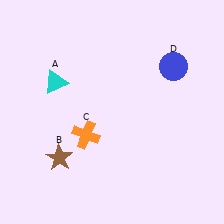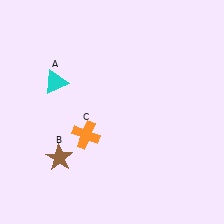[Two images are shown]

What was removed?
The blue circle (D) was removed in Image 2.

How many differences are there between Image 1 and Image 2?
There is 1 difference between the two images.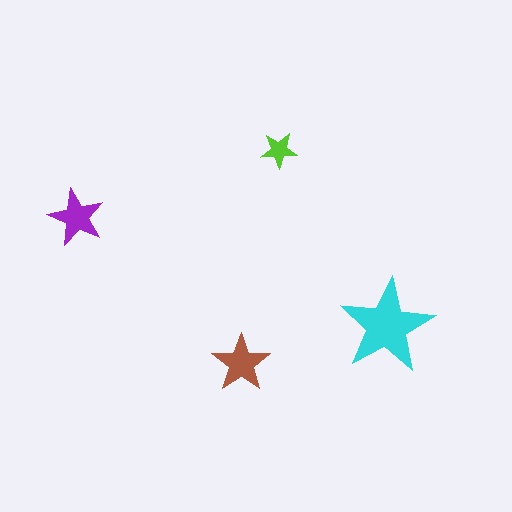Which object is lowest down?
The brown star is bottommost.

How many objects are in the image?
There are 4 objects in the image.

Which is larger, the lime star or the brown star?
The brown one.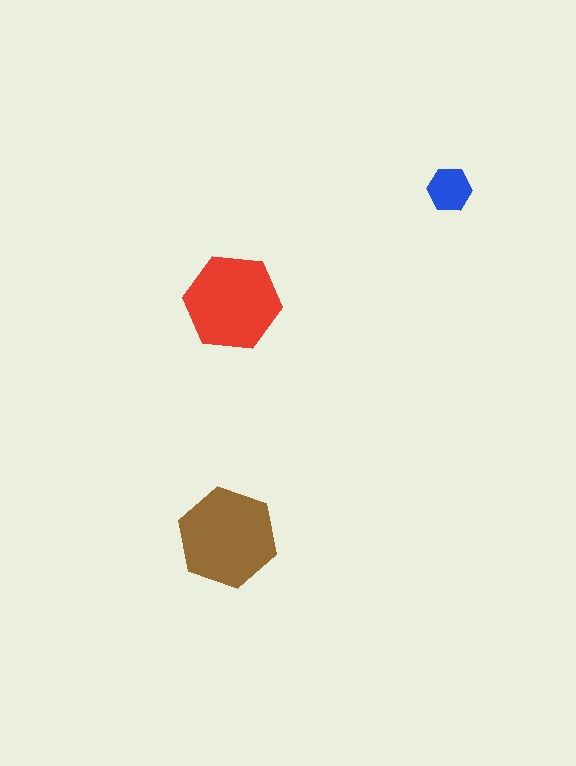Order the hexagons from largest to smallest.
the brown one, the red one, the blue one.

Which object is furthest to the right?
The blue hexagon is rightmost.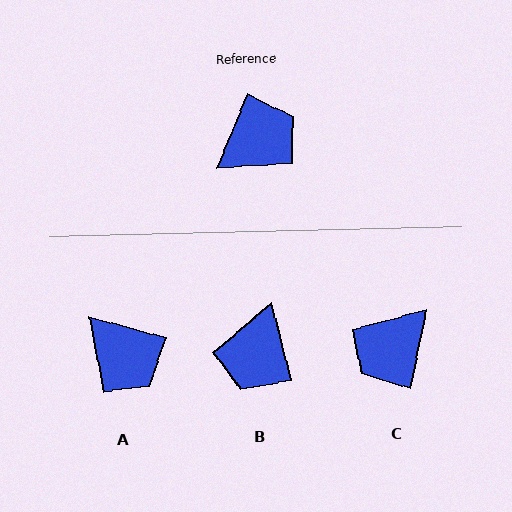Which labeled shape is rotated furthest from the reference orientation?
C, about 169 degrees away.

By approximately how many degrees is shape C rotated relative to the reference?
Approximately 169 degrees clockwise.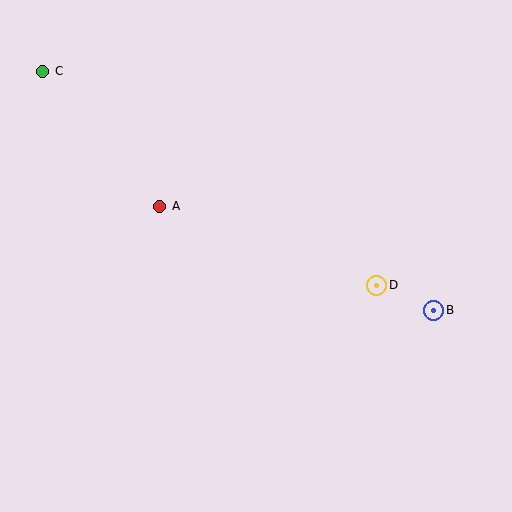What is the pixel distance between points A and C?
The distance between A and C is 179 pixels.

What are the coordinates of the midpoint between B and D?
The midpoint between B and D is at (405, 298).